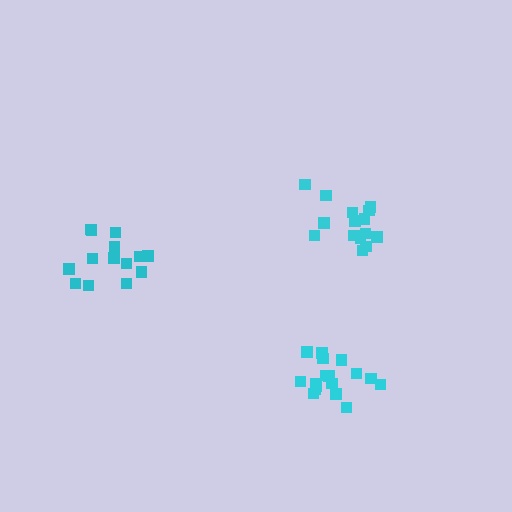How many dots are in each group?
Group 1: 14 dots, Group 2: 17 dots, Group 3: 15 dots (46 total).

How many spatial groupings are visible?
There are 3 spatial groupings.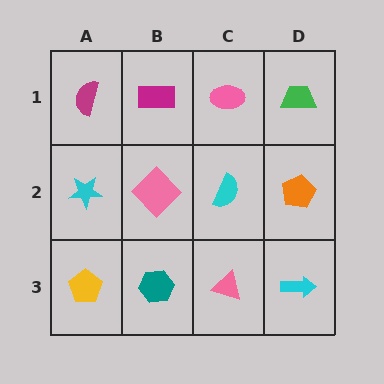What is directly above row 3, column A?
A cyan star.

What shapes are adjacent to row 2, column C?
A pink ellipse (row 1, column C), a pink triangle (row 3, column C), a pink diamond (row 2, column B), an orange pentagon (row 2, column D).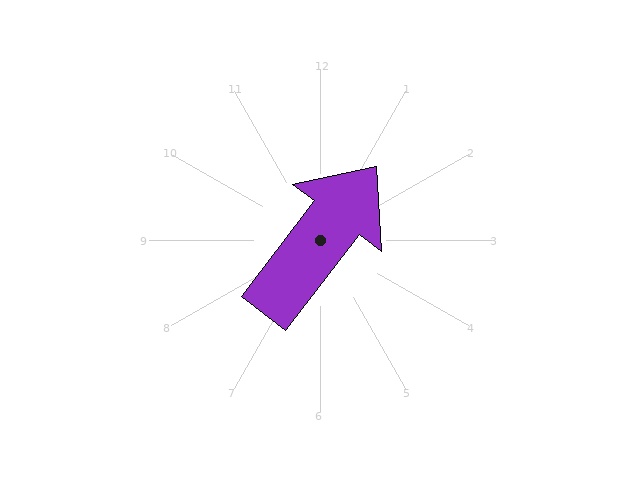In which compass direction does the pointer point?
Northeast.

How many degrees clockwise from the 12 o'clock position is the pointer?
Approximately 37 degrees.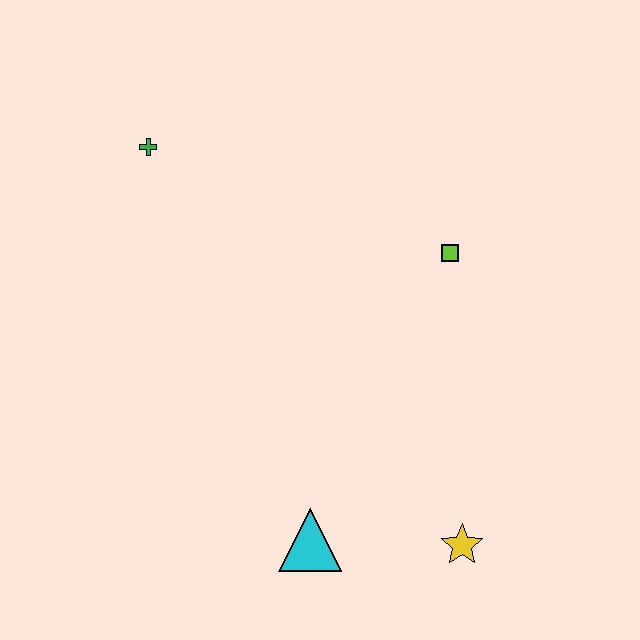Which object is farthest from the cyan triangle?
The green cross is farthest from the cyan triangle.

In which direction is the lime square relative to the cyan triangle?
The lime square is above the cyan triangle.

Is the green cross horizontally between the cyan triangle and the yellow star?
No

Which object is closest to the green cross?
The lime square is closest to the green cross.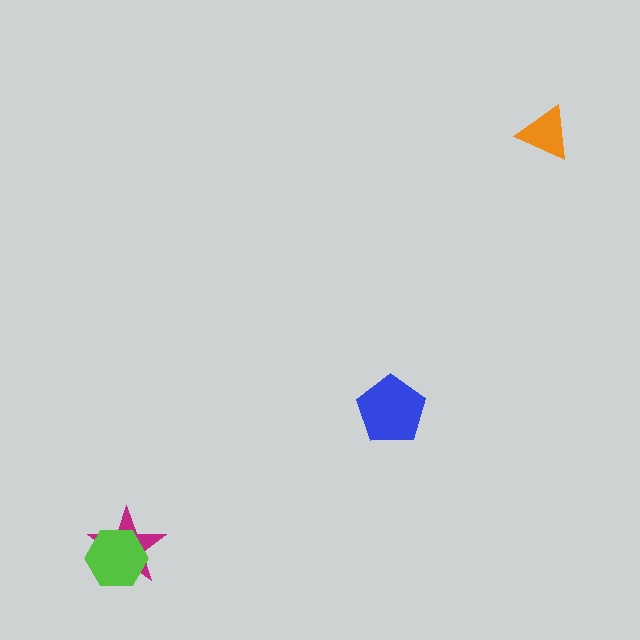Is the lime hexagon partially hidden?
No, no other shape covers it.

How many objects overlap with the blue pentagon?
0 objects overlap with the blue pentagon.